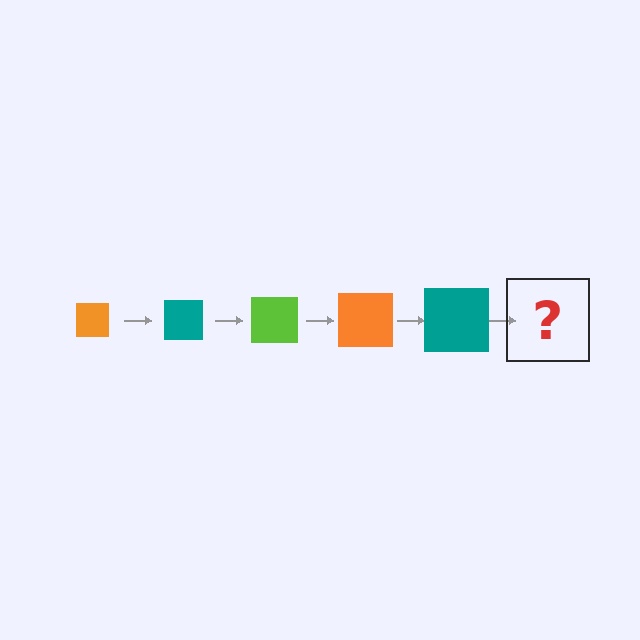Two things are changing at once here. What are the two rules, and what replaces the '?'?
The two rules are that the square grows larger each step and the color cycles through orange, teal, and lime. The '?' should be a lime square, larger than the previous one.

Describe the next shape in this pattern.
It should be a lime square, larger than the previous one.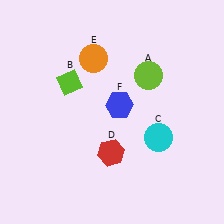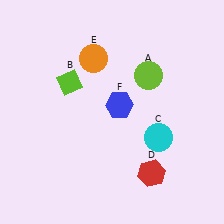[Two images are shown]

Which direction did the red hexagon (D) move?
The red hexagon (D) moved right.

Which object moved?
The red hexagon (D) moved right.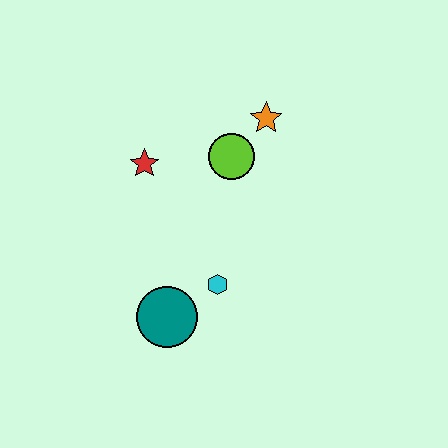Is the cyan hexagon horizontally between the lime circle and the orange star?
No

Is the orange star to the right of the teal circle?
Yes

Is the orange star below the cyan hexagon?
No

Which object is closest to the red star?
The lime circle is closest to the red star.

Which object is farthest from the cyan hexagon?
The orange star is farthest from the cyan hexagon.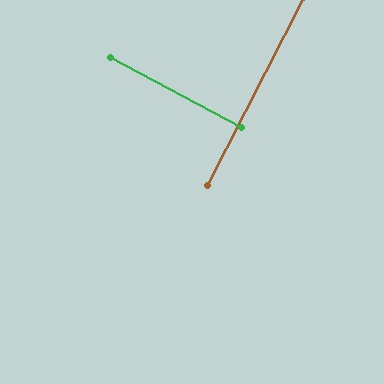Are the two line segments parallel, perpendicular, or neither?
Perpendicular — they meet at approximately 89°.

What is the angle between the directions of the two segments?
Approximately 89 degrees.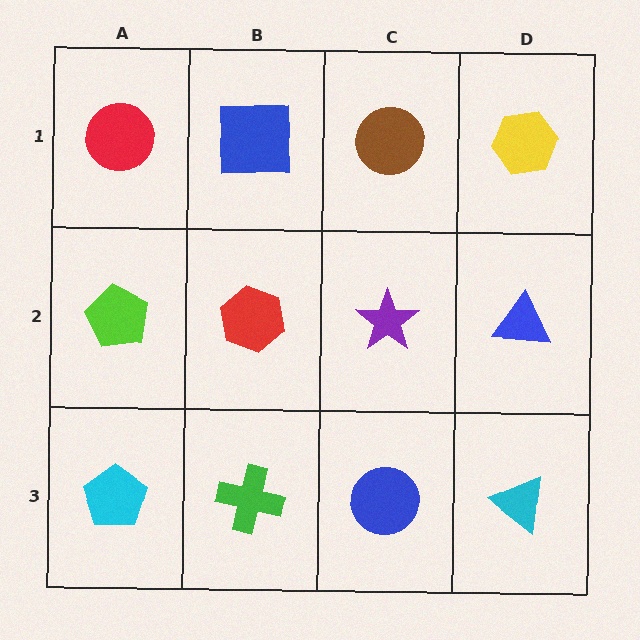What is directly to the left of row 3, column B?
A cyan pentagon.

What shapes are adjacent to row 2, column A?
A red circle (row 1, column A), a cyan pentagon (row 3, column A), a red hexagon (row 2, column B).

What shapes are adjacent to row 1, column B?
A red hexagon (row 2, column B), a red circle (row 1, column A), a brown circle (row 1, column C).